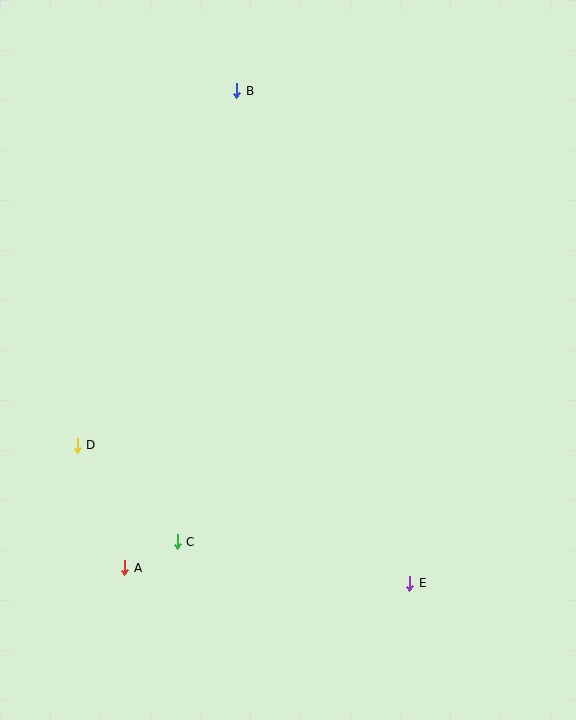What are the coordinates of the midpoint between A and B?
The midpoint between A and B is at (181, 329).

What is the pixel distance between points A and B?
The distance between A and B is 490 pixels.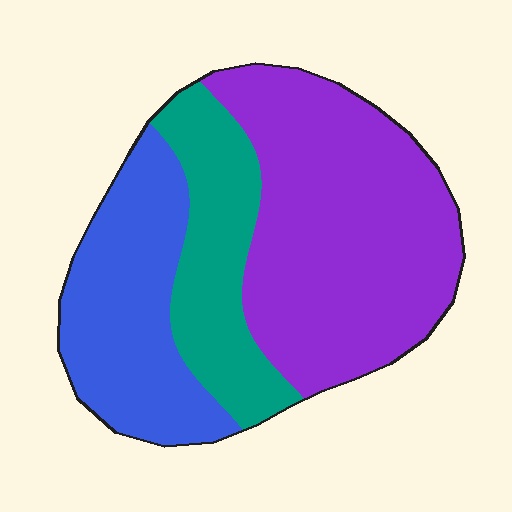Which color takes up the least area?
Teal, at roughly 20%.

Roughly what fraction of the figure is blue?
Blue covers 28% of the figure.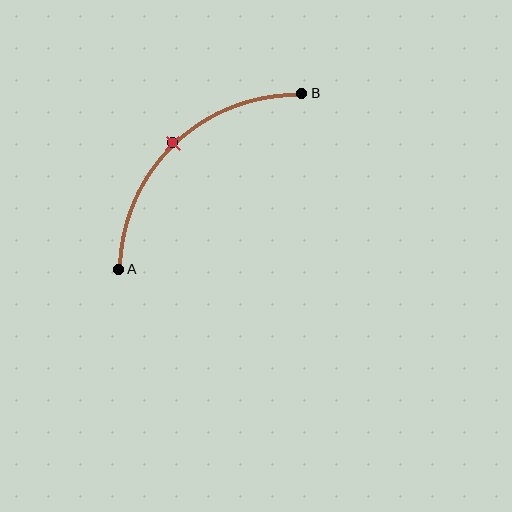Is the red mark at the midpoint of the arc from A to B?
Yes. The red mark lies on the arc at equal arc-length from both A and B — it is the arc midpoint.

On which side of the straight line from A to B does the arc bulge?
The arc bulges above and to the left of the straight line connecting A and B.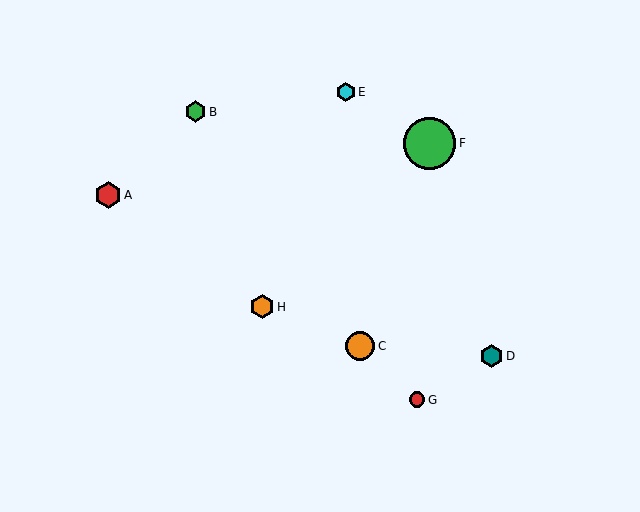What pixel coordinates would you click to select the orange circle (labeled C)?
Click at (360, 346) to select the orange circle C.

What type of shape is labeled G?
Shape G is a red circle.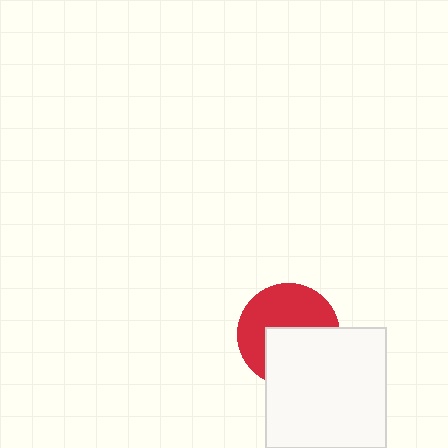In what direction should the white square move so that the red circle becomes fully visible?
The white square should move down. That is the shortest direction to clear the overlap and leave the red circle fully visible.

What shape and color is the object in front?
The object in front is a white square.